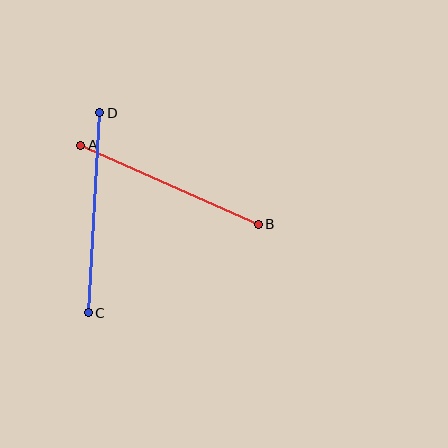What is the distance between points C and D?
The distance is approximately 201 pixels.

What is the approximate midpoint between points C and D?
The midpoint is at approximately (94, 213) pixels.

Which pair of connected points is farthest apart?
Points C and D are farthest apart.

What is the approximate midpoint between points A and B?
The midpoint is at approximately (169, 185) pixels.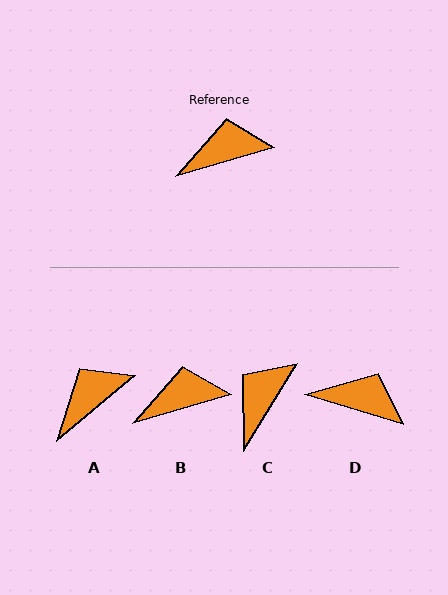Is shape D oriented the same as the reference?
No, it is off by about 33 degrees.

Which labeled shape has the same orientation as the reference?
B.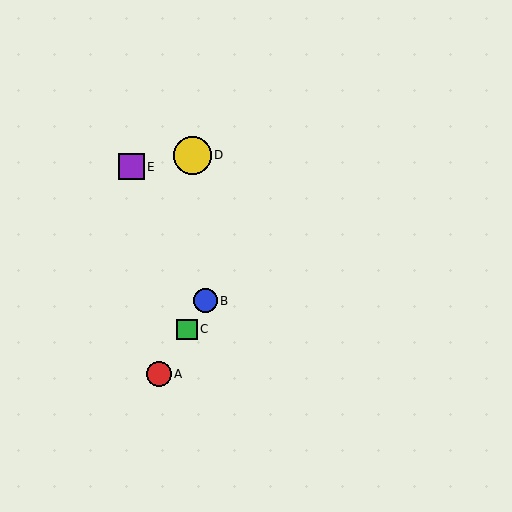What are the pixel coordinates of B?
Object B is at (205, 301).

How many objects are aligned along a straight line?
3 objects (A, B, C) are aligned along a straight line.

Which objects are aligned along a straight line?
Objects A, B, C are aligned along a straight line.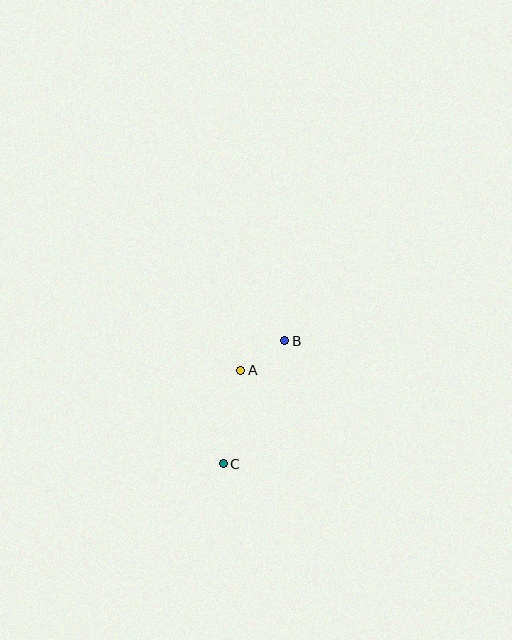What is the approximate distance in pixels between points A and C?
The distance between A and C is approximately 95 pixels.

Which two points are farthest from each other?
Points B and C are farthest from each other.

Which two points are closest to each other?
Points A and B are closest to each other.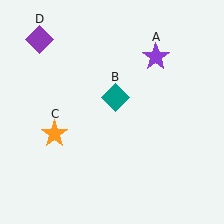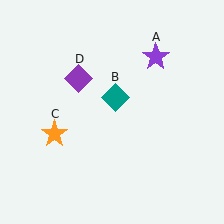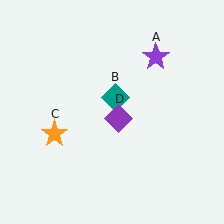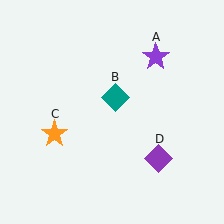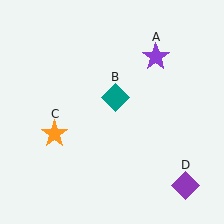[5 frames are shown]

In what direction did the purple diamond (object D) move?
The purple diamond (object D) moved down and to the right.